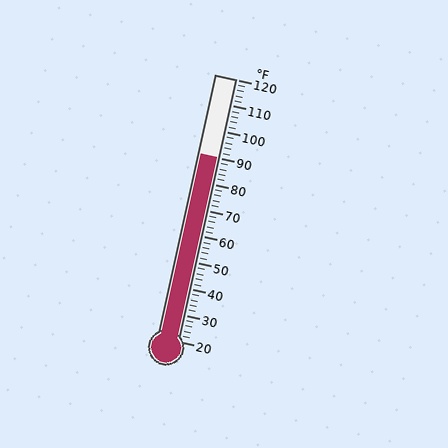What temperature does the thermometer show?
The thermometer shows approximately 90°F.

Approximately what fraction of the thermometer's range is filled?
The thermometer is filled to approximately 70% of its range.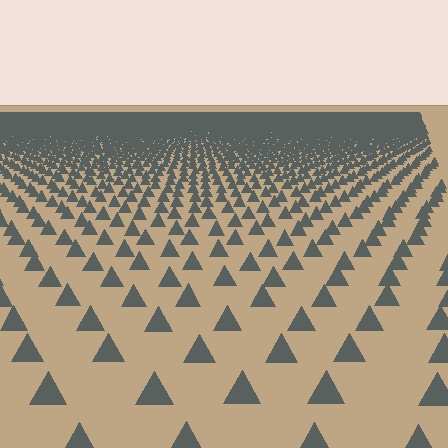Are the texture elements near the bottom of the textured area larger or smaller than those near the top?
Larger. Near the bottom, elements are closer to the viewer and appear at a bigger on-screen size.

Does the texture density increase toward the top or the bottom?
Density increases toward the top.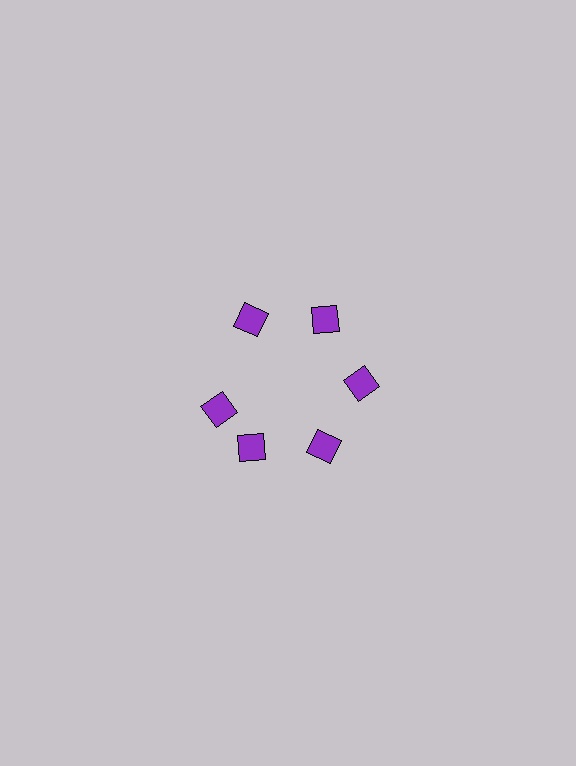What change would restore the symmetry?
The symmetry would be restored by rotating it back into even spacing with its neighbors so that all 6 diamonds sit at equal angles and equal distance from the center.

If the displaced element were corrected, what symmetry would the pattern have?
It would have 6-fold rotational symmetry — the pattern would map onto itself every 60 degrees.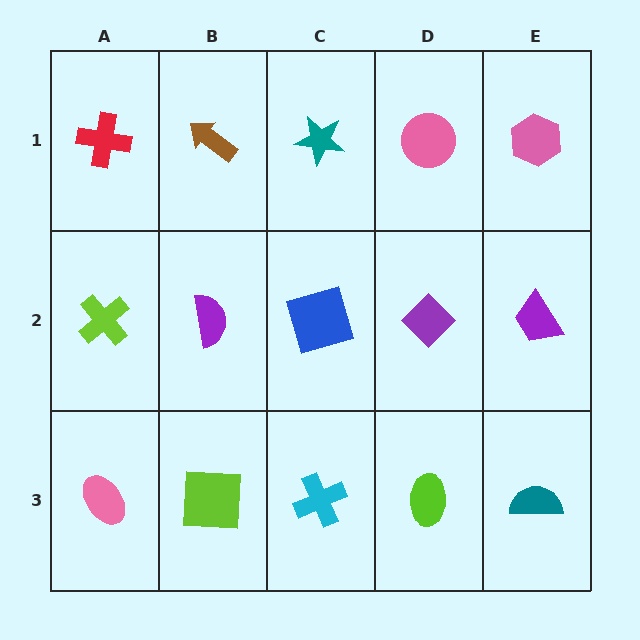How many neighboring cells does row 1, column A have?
2.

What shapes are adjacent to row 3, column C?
A blue square (row 2, column C), a lime square (row 3, column B), a lime ellipse (row 3, column D).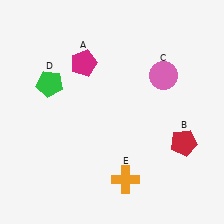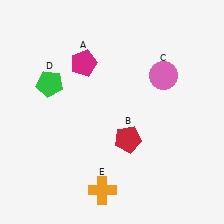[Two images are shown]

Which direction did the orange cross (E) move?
The orange cross (E) moved left.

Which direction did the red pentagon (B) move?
The red pentagon (B) moved left.